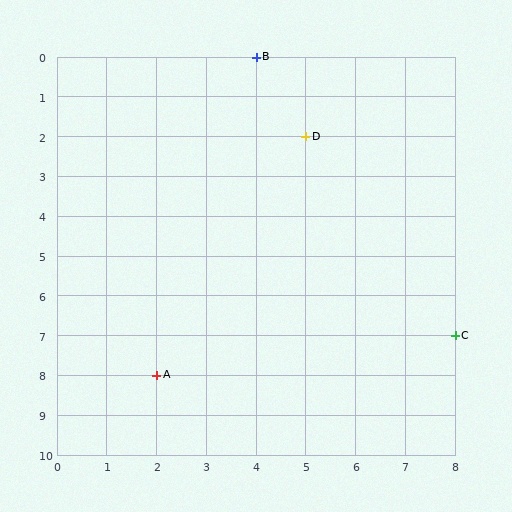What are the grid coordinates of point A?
Point A is at grid coordinates (2, 8).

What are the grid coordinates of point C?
Point C is at grid coordinates (8, 7).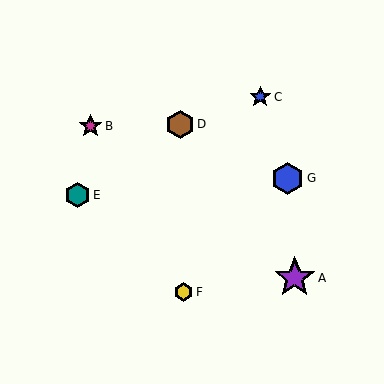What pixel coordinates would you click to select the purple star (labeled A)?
Click at (295, 278) to select the purple star A.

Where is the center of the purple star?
The center of the purple star is at (295, 278).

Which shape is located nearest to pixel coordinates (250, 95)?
The blue star (labeled C) at (260, 97) is nearest to that location.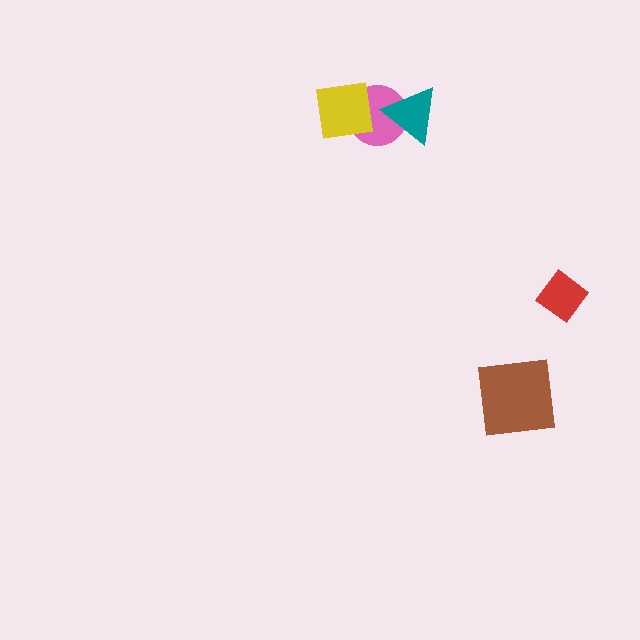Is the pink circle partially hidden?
Yes, it is partially covered by another shape.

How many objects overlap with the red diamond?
0 objects overlap with the red diamond.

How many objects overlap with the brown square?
0 objects overlap with the brown square.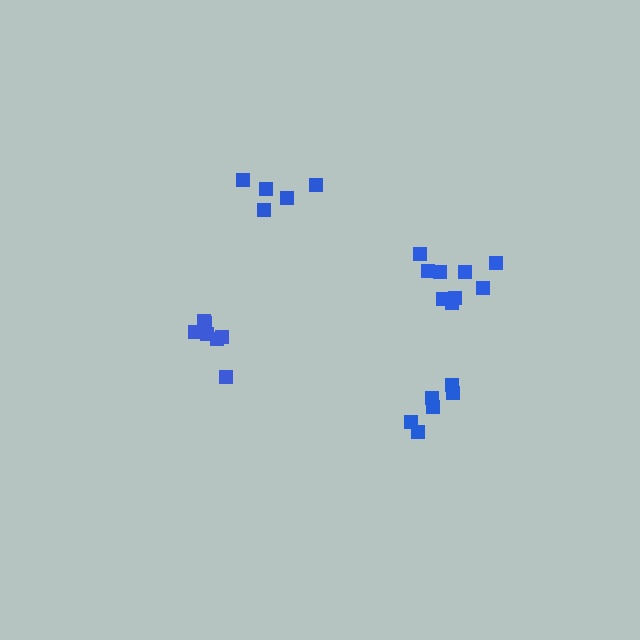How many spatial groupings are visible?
There are 4 spatial groupings.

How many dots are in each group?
Group 1: 9 dots, Group 2: 5 dots, Group 3: 6 dots, Group 4: 7 dots (27 total).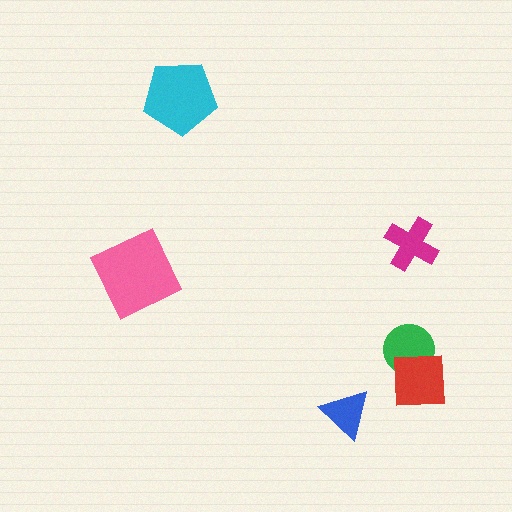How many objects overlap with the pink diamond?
0 objects overlap with the pink diamond.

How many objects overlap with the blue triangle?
0 objects overlap with the blue triangle.